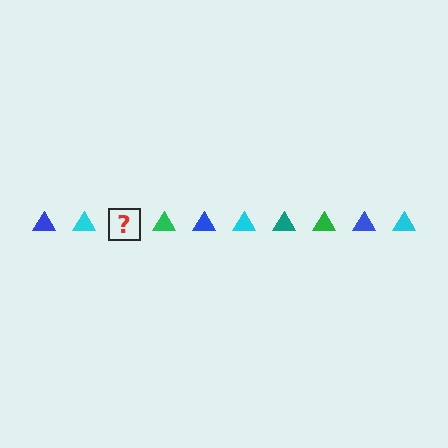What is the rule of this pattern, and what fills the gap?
The rule is that the pattern cycles through blue, cyan, teal, green triangles. The gap should be filled with a teal triangle.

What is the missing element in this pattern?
The missing element is a teal triangle.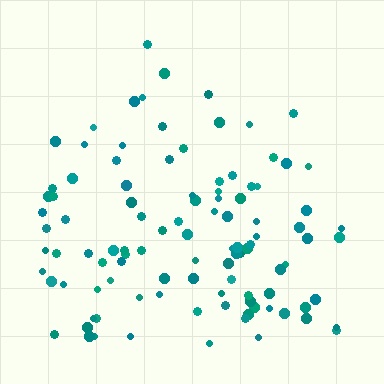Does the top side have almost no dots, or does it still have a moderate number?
Still a moderate number, just noticeably fewer than the bottom.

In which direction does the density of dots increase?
From top to bottom, with the bottom side densest.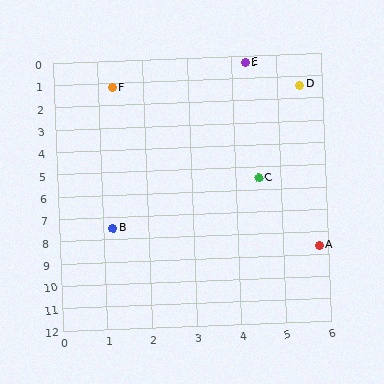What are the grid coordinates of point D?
Point D is at approximately (5.5, 1.4).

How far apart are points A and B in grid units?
Points A and B are about 4.7 grid units apart.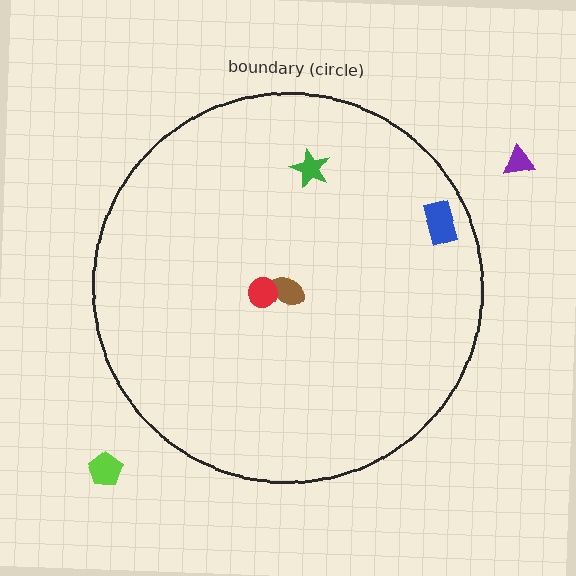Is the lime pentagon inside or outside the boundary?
Outside.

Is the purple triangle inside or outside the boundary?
Outside.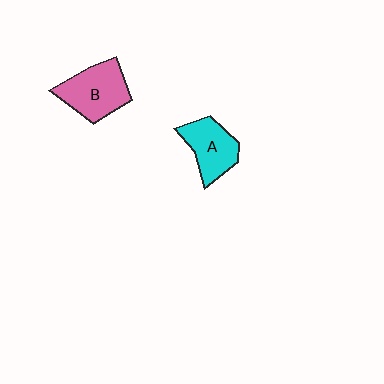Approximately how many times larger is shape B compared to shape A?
Approximately 1.2 times.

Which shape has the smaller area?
Shape A (cyan).